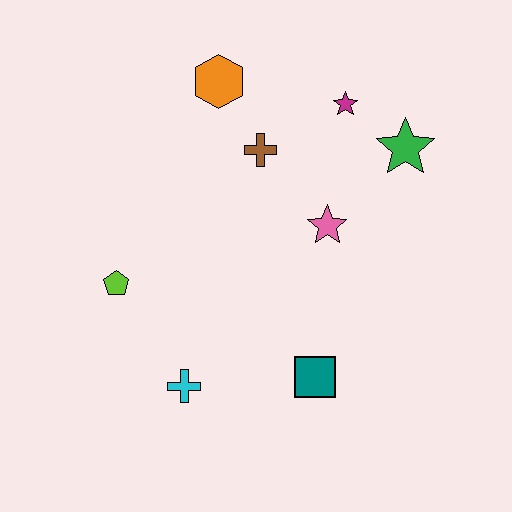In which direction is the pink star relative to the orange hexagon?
The pink star is below the orange hexagon.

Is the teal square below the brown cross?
Yes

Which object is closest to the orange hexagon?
The brown cross is closest to the orange hexagon.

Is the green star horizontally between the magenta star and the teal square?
No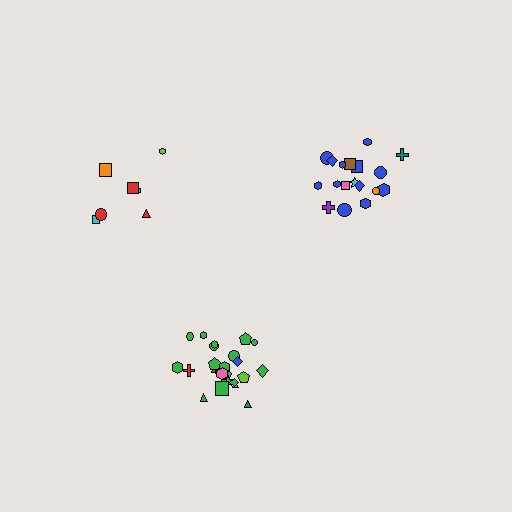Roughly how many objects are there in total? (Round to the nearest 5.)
Roughly 50 objects in total.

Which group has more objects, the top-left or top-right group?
The top-right group.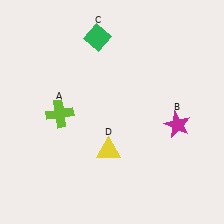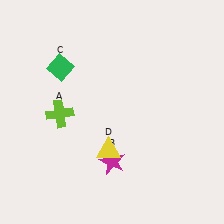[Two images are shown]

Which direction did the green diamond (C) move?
The green diamond (C) moved left.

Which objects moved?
The objects that moved are: the magenta star (B), the green diamond (C).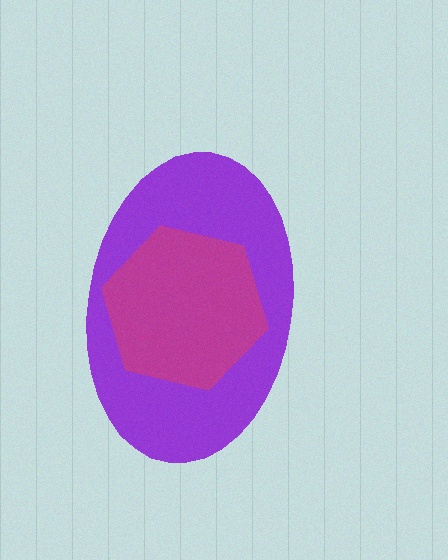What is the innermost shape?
The magenta hexagon.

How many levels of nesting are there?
2.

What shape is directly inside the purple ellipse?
The magenta hexagon.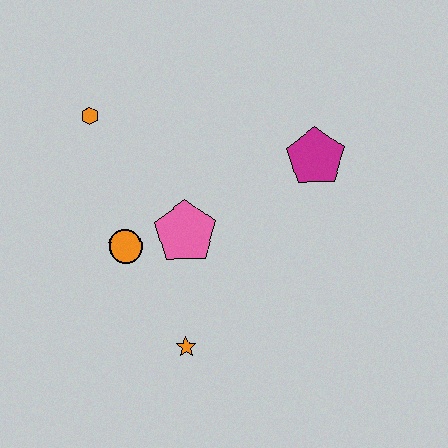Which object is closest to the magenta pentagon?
The pink pentagon is closest to the magenta pentagon.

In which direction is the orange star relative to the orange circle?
The orange star is below the orange circle.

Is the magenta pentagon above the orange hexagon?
No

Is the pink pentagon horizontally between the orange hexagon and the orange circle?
No